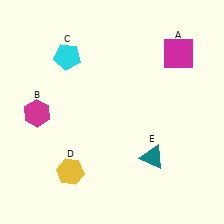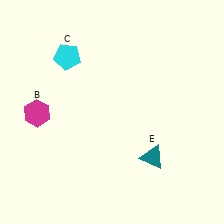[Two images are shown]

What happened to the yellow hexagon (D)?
The yellow hexagon (D) was removed in Image 2. It was in the bottom-left area of Image 1.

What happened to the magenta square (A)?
The magenta square (A) was removed in Image 2. It was in the top-right area of Image 1.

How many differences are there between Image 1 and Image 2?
There are 2 differences between the two images.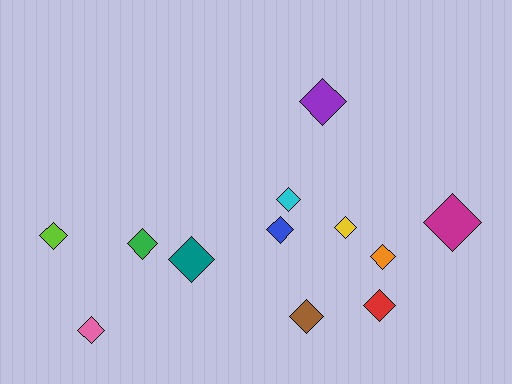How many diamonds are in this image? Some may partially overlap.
There are 12 diamonds.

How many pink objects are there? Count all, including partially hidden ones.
There is 1 pink object.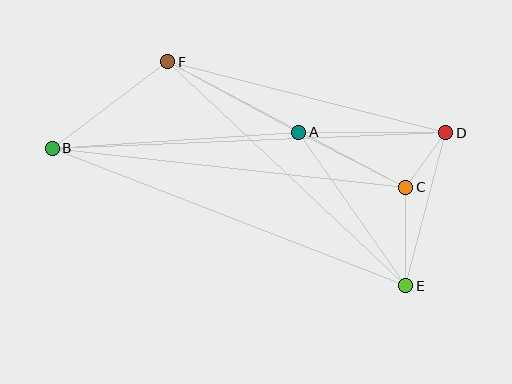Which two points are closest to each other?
Points C and D are closest to each other.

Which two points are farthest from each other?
Points B and D are farthest from each other.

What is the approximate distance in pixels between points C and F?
The distance between C and F is approximately 269 pixels.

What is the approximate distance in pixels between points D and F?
The distance between D and F is approximately 287 pixels.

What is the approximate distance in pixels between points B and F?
The distance between B and F is approximately 144 pixels.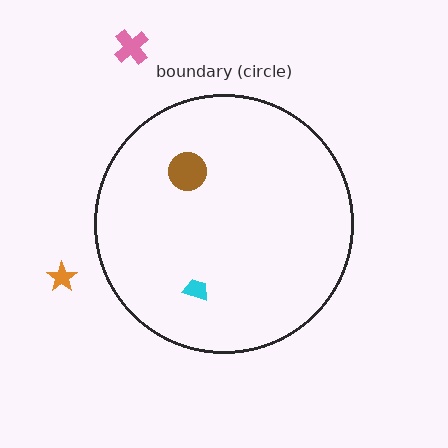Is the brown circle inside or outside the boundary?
Inside.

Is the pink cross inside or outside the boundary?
Outside.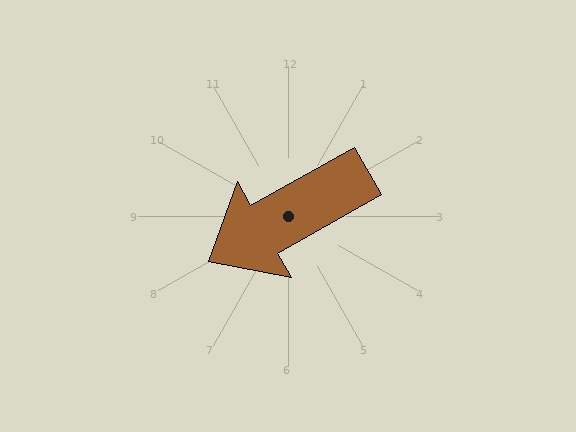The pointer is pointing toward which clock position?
Roughly 8 o'clock.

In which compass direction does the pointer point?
Southwest.